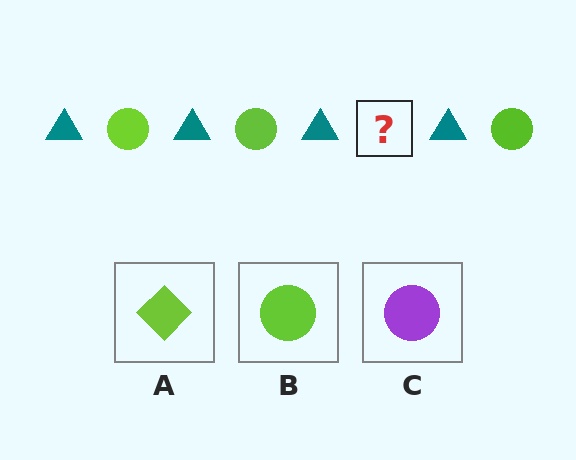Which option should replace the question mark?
Option B.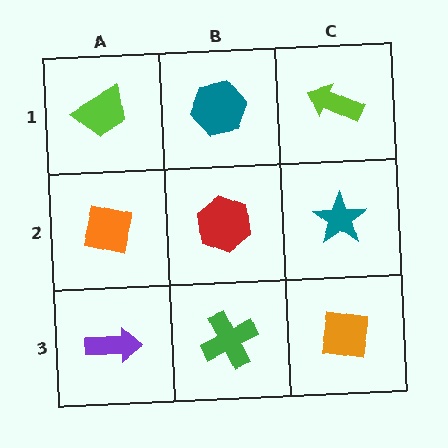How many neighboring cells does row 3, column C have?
2.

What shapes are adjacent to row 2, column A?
A lime trapezoid (row 1, column A), a purple arrow (row 3, column A), a red hexagon (row 2, column B).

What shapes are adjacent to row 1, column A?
An orange square (row 2, column A), a teal hexagon (row 1, column B).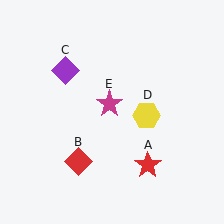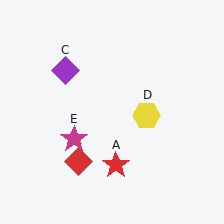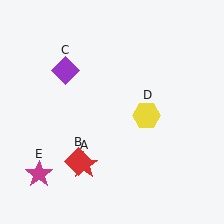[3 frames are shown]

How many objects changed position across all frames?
2 objects changed position: red star (object A), magenta star (object E).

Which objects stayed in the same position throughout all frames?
Red diamond (object B) and purple diamond (object C) and yellow hexagon (object D) remained stationary.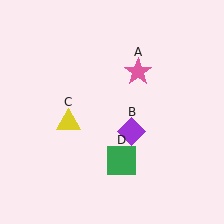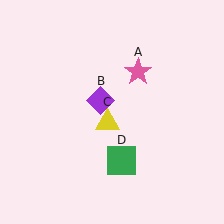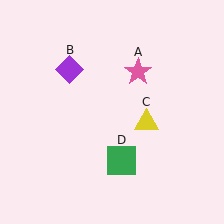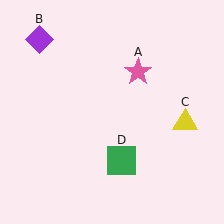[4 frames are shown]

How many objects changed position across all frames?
2 objects changed position: purple diamond (object B), yellow triangle (object C).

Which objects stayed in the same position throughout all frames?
Pink star (object A) and green square (object D) remained stationary.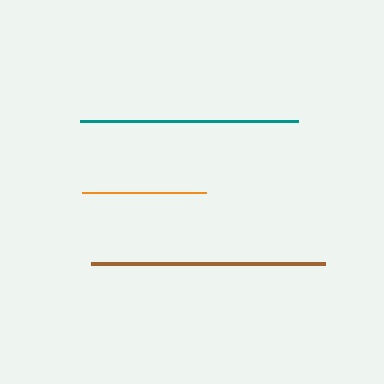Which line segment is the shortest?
The orange line is the shortest at approximately 124 pixels.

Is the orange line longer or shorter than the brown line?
The brown line is longer than the orange line.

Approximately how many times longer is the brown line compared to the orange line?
The brown line is approximately 1.9 times the length of the orange line.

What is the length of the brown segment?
The brown segment is approximately 233 pixels long.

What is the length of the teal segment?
The teal segment is approximately 219 pixels long.